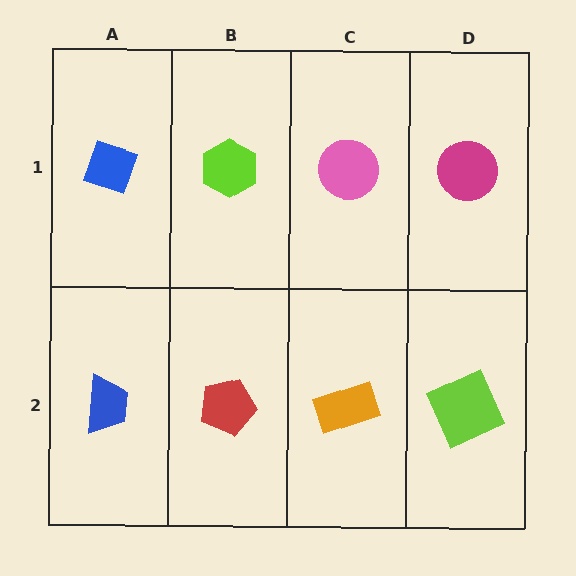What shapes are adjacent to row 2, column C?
A pink circle (row 1, column C), a red pentagon (row 2, column B), a lime square (row 2, column D).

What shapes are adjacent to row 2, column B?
A lime hexagon (row 1, column B), a blue trapezoid (row 2, column A), an orange rectangle (row 2, column C).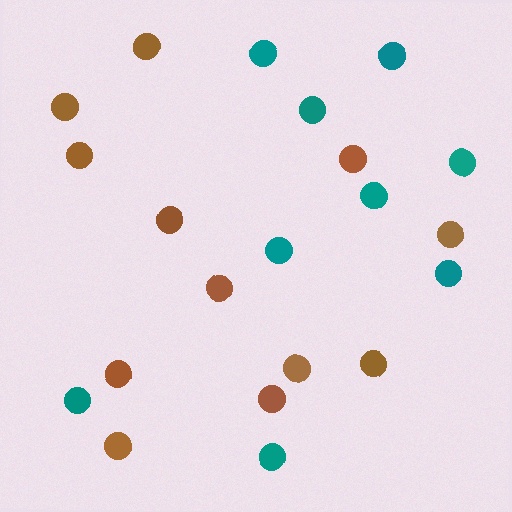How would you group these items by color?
There are 2 groups: one group of teal circles (9) and one group of brown circles (12).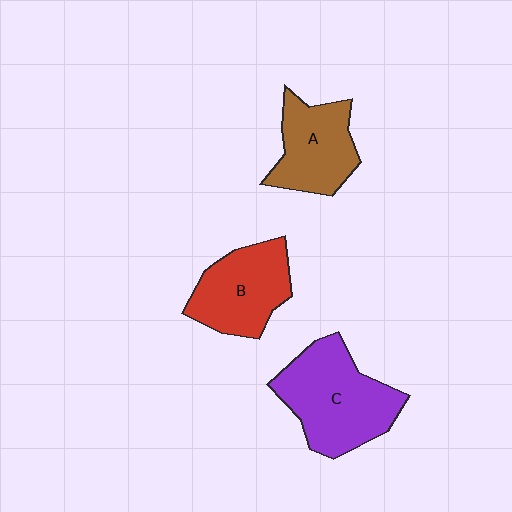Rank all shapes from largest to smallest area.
From largest to smallest: C (purple), B (red), A (brown).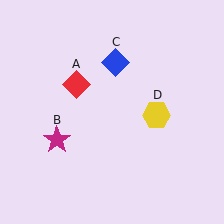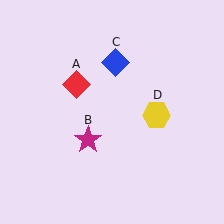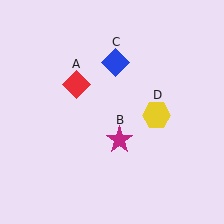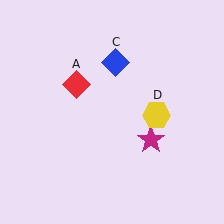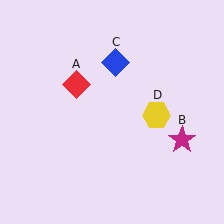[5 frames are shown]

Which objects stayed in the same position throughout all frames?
Red diamond (object A) and blue diamond (object C) and yellow hexagon (object D) remained stationary.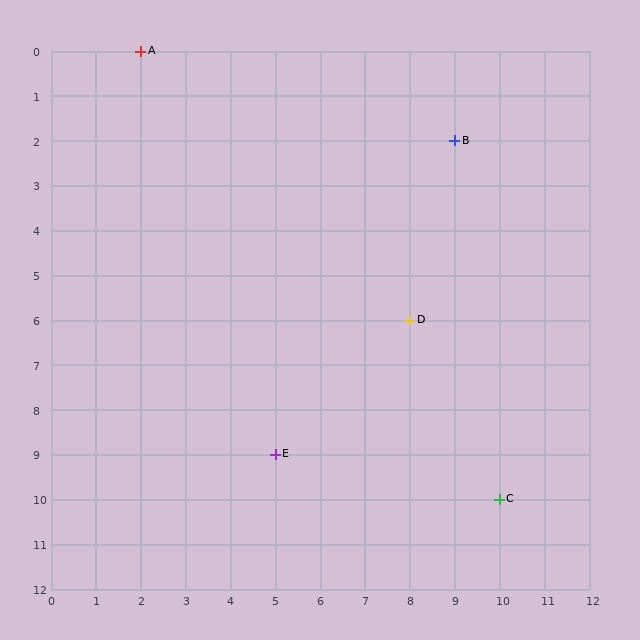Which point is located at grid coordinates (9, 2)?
Point B is at (9, 2).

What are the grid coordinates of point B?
Point B is at grid coordinates (9, 2).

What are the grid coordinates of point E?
Point E is at grid coordinates (5, 9).